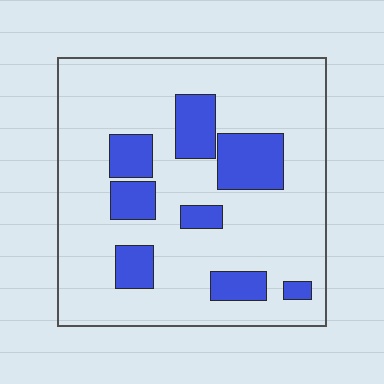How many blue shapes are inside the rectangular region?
8.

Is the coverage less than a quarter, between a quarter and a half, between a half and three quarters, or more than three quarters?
Less than a quarter.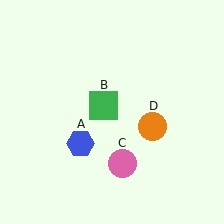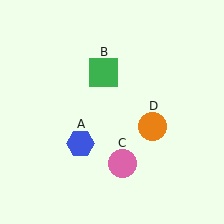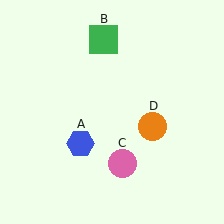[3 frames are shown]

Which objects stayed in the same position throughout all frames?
Blue hexagon (object A) and pink circle (object C) and orange circle (object D) remained stationary.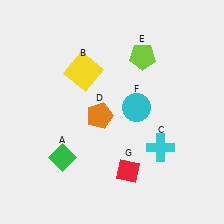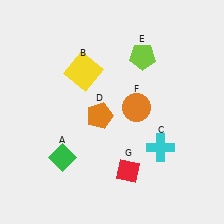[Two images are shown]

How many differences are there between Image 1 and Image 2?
There is 1 difference between the two images.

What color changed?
The circle (F) changed from cyan in Image 1 to orange in Image 2.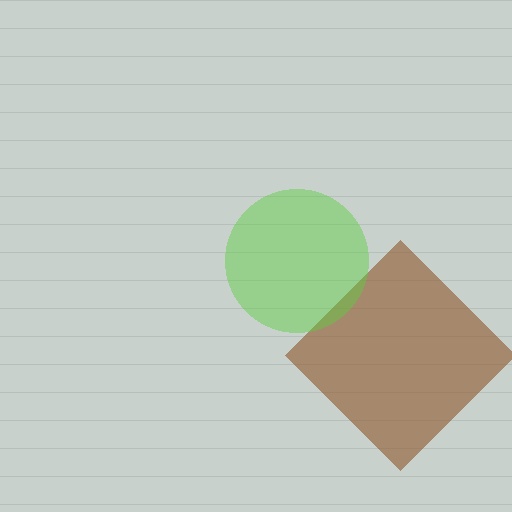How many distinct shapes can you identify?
There are 2 distinct shapes: a brown diamond, a lime circle.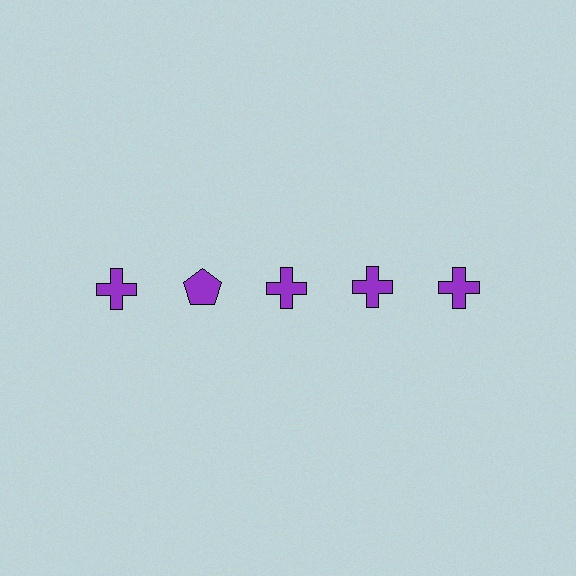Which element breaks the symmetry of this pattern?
The purple pentagon in the top row, second from left column breaks the symmetry. All other shapes are purple crosses.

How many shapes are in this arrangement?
There are 5 shapes arranged in a grid pattern.